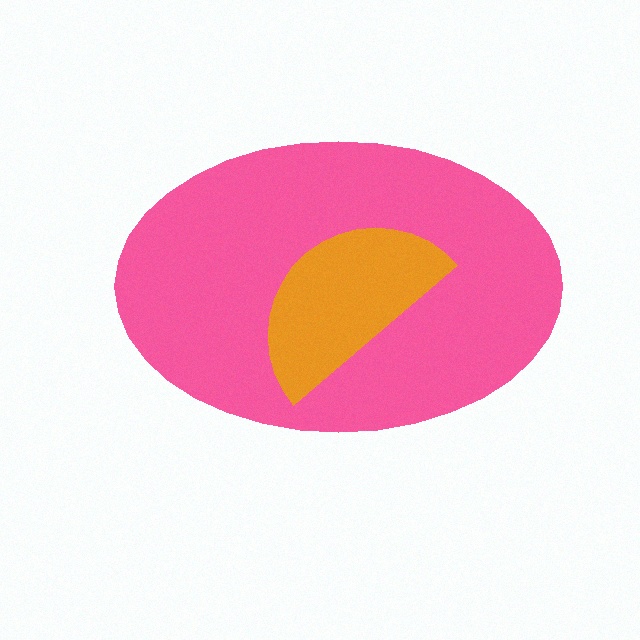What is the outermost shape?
The pink ellipse.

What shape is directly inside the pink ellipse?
The orange semicircle.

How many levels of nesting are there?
2.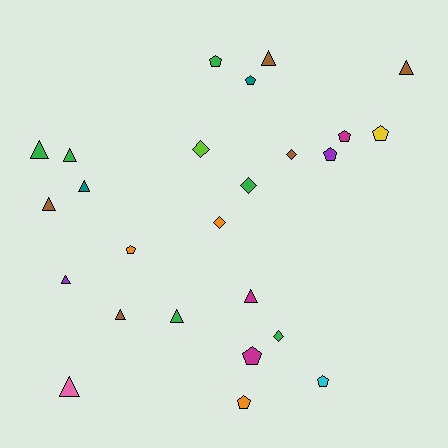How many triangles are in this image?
There are 11 triangles.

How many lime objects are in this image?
There is 1 lime object.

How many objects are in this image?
There are 25 objects.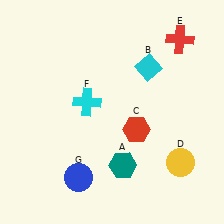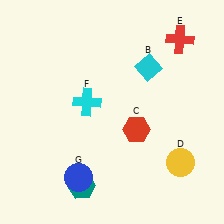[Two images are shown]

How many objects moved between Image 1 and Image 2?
1 object moved between the two images.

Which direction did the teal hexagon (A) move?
The teal hexagon (A) moved left.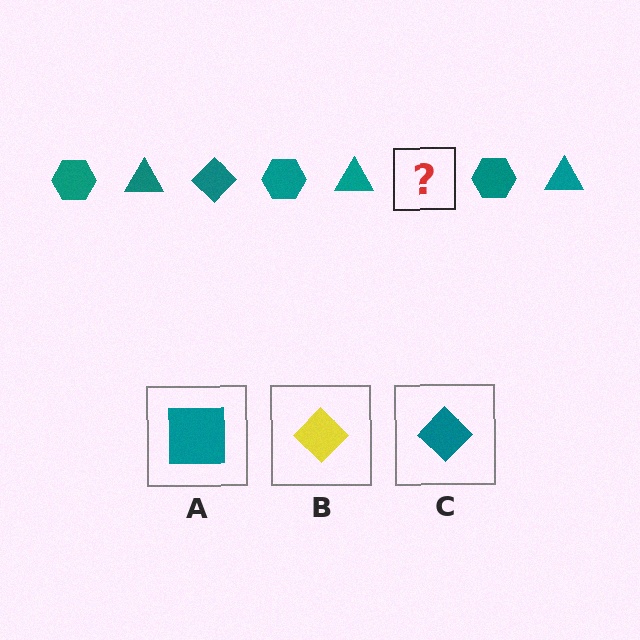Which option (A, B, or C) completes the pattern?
C.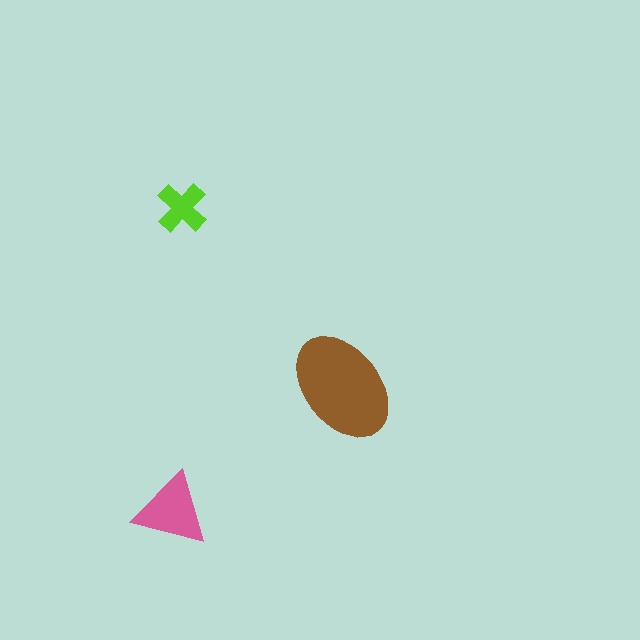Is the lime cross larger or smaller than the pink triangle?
Smaller.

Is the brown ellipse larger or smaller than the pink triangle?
Larger.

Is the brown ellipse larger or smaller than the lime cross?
Larger.